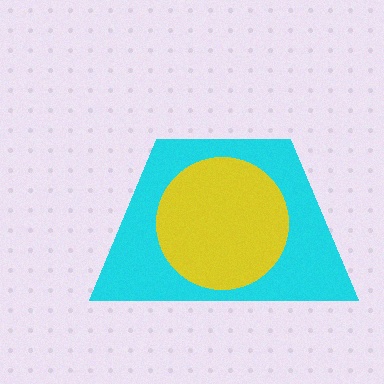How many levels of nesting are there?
2.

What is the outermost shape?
The cyan trapezoid.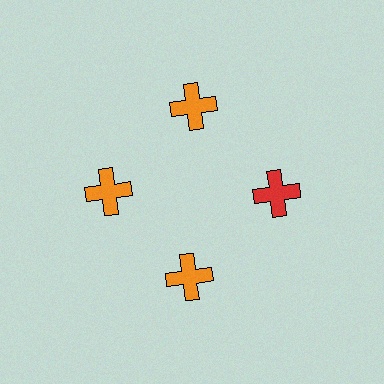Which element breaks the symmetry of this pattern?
The red cross at roughly the 3 o'clock position breaks the symmetry. All other shapes are orange crosses.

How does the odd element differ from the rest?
It has a different color: red instead of orange.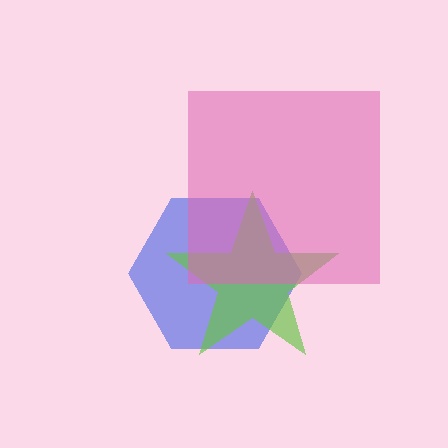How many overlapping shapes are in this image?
There are 3 overlapping shapes in the image.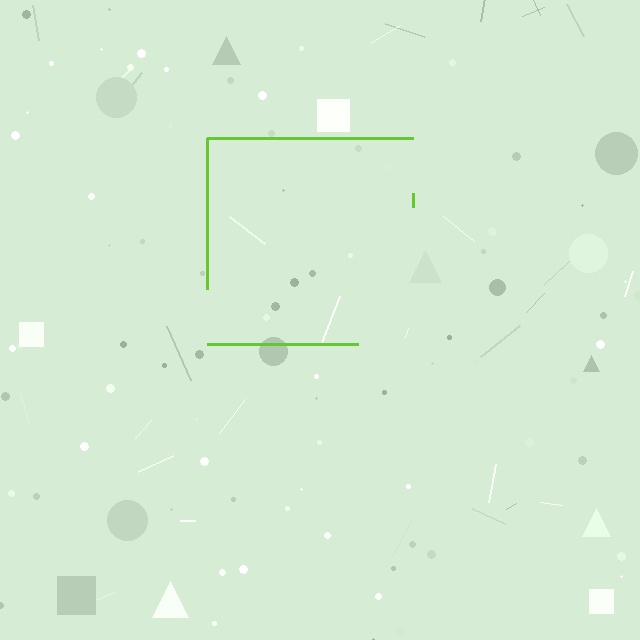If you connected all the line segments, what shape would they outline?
They would outline a square.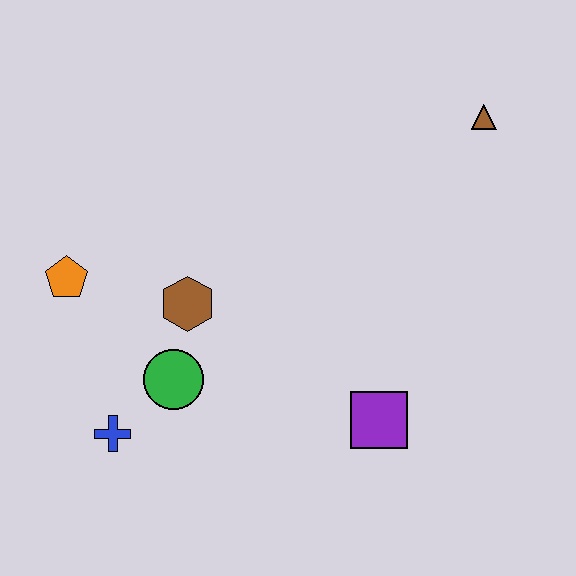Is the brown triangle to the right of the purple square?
Yes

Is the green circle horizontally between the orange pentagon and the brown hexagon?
Yes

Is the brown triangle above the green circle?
Yes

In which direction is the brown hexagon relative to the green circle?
The brown hexagon is above the green circle.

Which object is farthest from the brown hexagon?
The brown triangle is farthest from the brown hexagon.